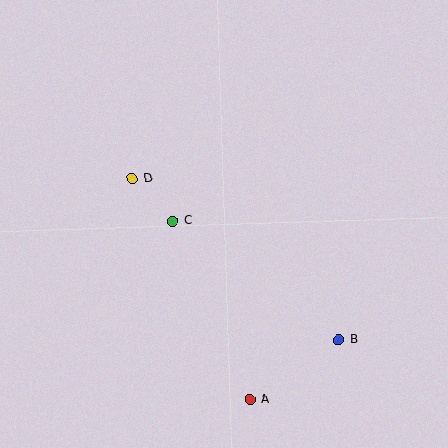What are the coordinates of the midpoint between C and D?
The midpoint between C and D is at (153, 200).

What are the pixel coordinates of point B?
Point B is at (338, 340).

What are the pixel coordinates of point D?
Point D is at (132, 179).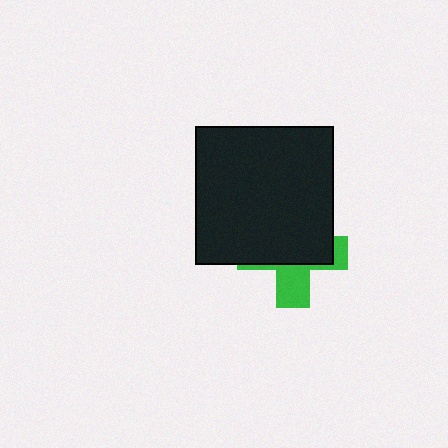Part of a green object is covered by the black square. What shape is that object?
It is a cross.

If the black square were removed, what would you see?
You would see the complete green cross.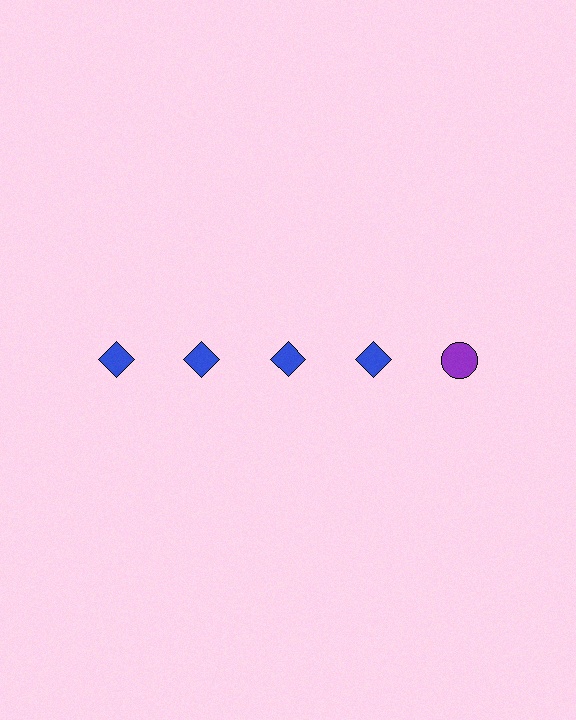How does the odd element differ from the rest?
It differs in both color (purple instead of blue) and shape (circle instead of diamond).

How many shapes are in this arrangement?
There are 5 shapes arranged in a grid pattern.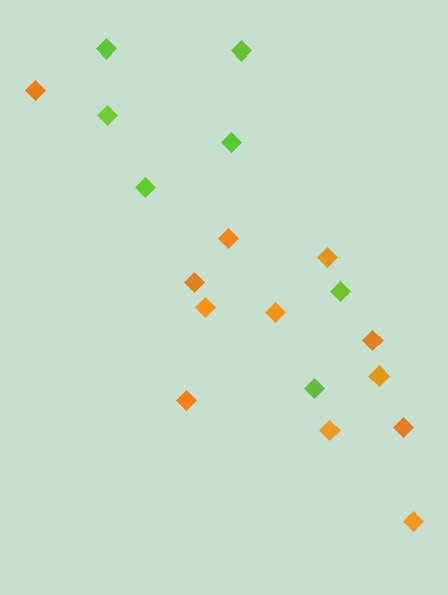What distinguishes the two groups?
There are 2 groups: one group of orange diamonds (12) and one group of lime diamonds (7).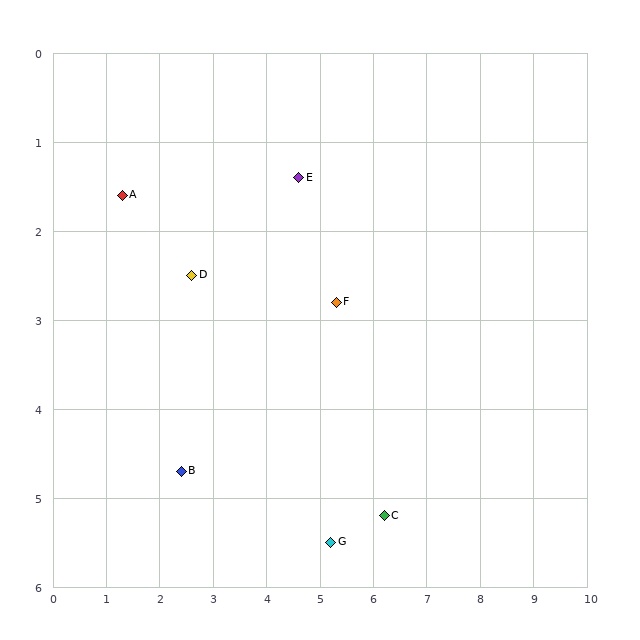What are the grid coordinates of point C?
Point C is at approximately (6.2, 5.2).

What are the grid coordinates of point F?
Point F is at approximately (5.3, 2.8).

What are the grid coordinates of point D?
Point D is at approximately (2.6, 2.5).